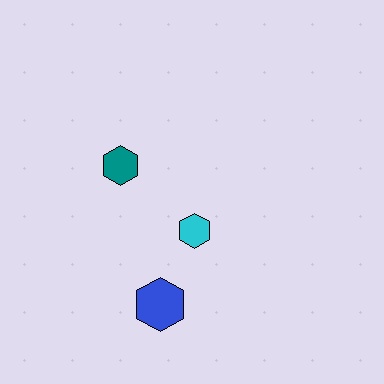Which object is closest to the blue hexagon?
The cyan hexagon is closest to the blue hexagon.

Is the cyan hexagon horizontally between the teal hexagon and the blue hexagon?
No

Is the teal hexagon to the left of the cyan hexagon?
Yes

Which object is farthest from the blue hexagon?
The teal hexagon is farthest from the blue hexagon.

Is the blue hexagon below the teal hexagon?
Yes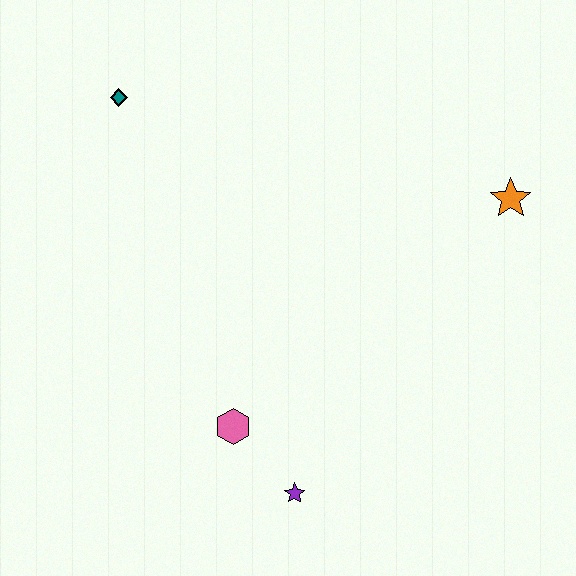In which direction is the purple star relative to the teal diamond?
The purple star is below the teal diamond.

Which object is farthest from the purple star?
The teal diamond is farthest from the purple star.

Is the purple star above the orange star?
No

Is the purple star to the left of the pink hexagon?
No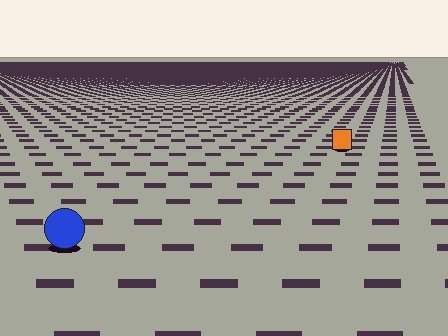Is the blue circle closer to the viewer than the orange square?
Yes. The blue circle is closer — you can tell from the texture gradient: the ground texture is coarser near it.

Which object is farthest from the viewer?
The orange square is farthest from the viewer. It appears smaller and the ground texture around it is denser.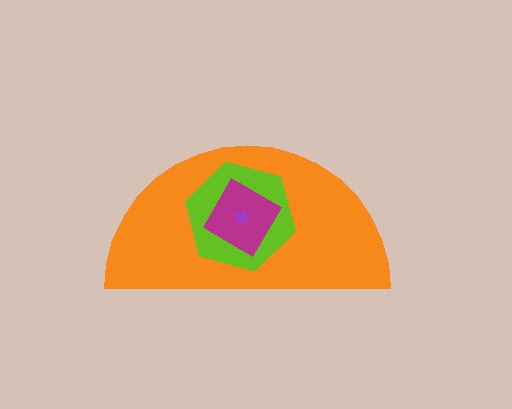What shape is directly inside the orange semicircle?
The lime hexagon.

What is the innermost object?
The purple cross.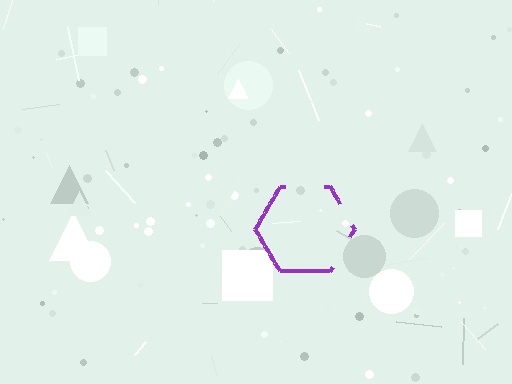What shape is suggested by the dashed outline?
The dashed outline suggests a hexagon.